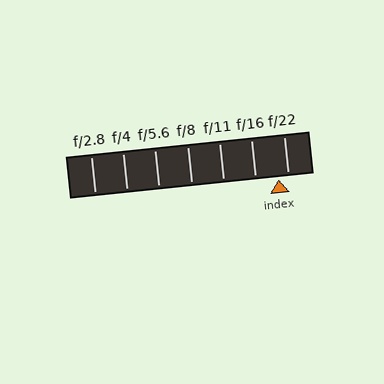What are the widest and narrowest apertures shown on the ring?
The widest aperture shown is f/2.8 and the narrowest is f/22.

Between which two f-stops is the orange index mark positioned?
The index mark is between f/16 and f/22.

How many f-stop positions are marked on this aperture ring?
There are 7 f-stop positions marked.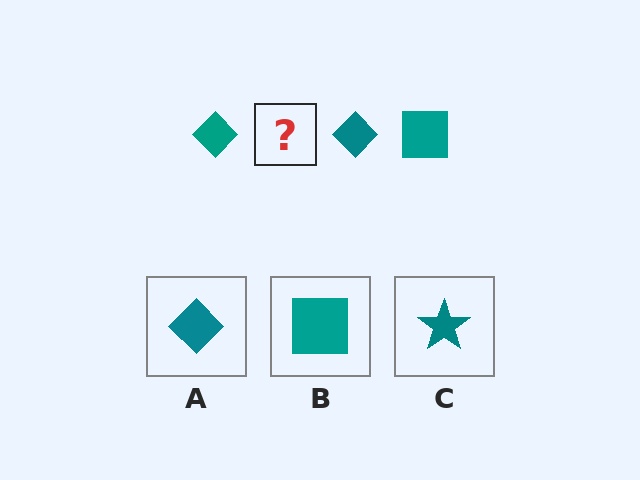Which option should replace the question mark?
Option B.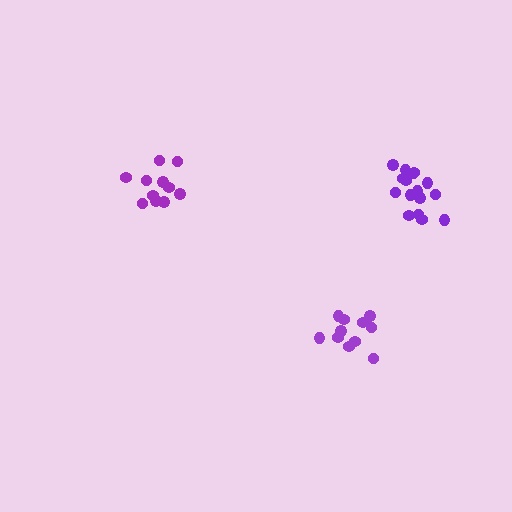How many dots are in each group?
Group 1: 16 dots, Group 2: 11 dots, Group 3: 11 dots (38 total).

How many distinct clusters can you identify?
There are 3 distinct clusters.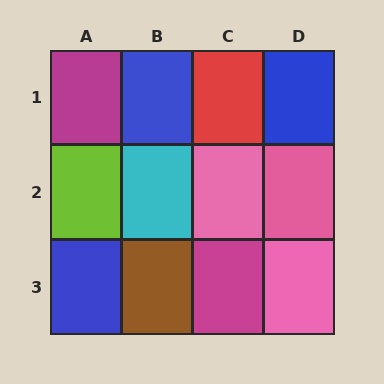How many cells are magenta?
2 cells are magenta.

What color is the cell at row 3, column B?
Brown.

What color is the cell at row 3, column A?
Blue.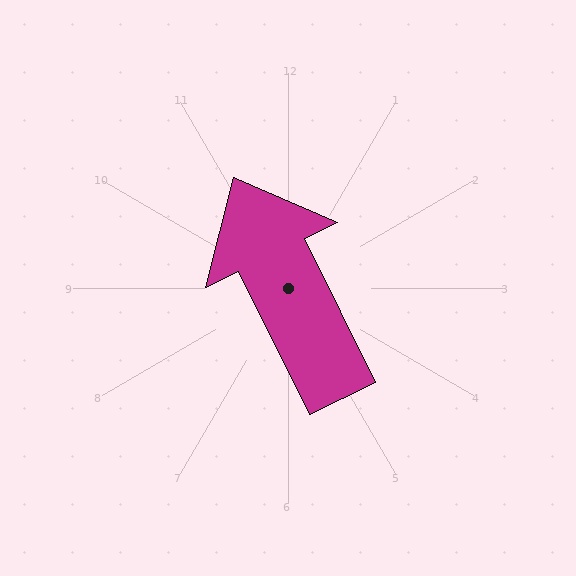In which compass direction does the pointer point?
Northwest.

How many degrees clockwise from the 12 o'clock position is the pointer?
Approximately 334 degrees.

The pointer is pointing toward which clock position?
Roughly 11 o'clock.